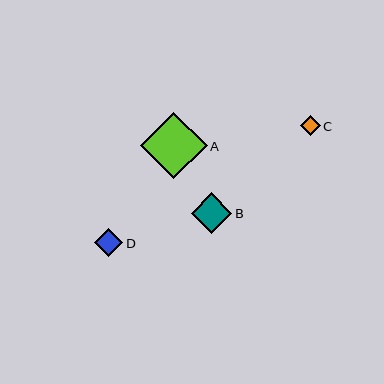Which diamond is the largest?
Diamond A is the largest with a size of approximately 66 pixels.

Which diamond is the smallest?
Diamond C is the smallest with a size of approximately 20 pixels.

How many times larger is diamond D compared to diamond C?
Diamond D is approximately 1.4 times the size of diamond C.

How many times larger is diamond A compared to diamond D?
Diamond A is approximately 2.4 times the size of diamond D.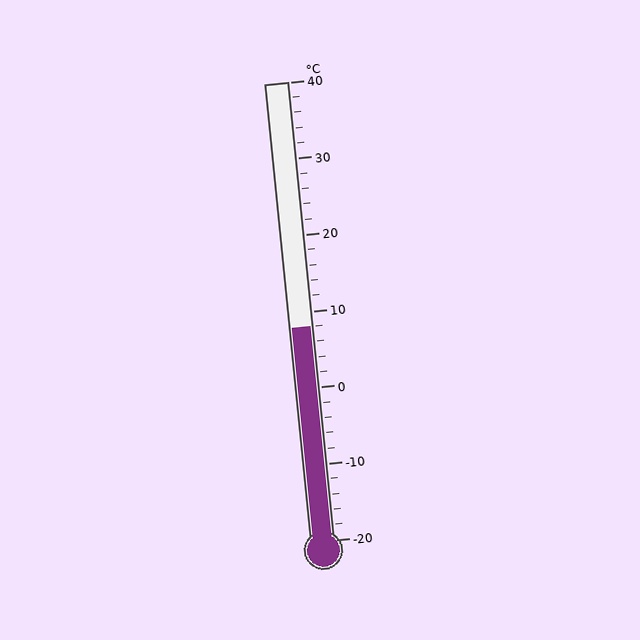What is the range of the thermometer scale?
The thermometer scale ranges from -20°C to 40°C.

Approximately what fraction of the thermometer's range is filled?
The thermometer is filled to approximately 45% of its range.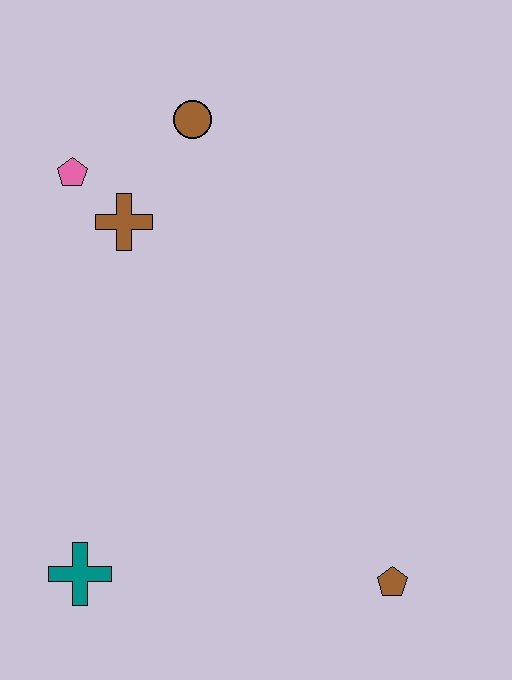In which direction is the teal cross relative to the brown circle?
The teal cross is below the brown circle.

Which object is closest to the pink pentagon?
The brown cross is closest to the pink pentagon.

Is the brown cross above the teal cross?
Yes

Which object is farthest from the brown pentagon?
The pink pentagon is farthest from the brown pentagon.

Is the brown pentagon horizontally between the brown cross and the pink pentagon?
No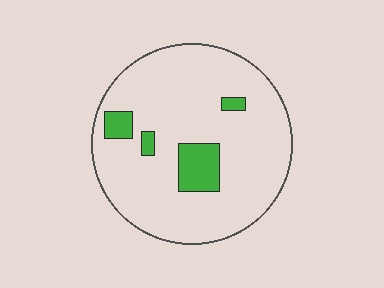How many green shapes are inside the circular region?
4.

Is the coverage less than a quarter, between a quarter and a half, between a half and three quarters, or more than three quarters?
Less than a quarter.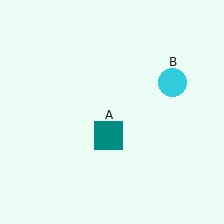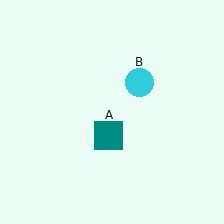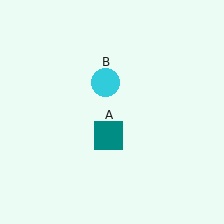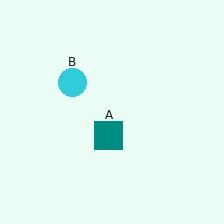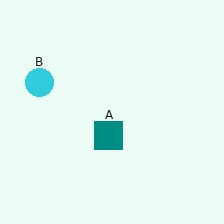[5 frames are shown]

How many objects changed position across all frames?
1 object changed position: cyan circle (object B).